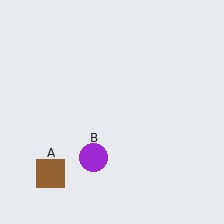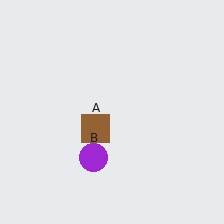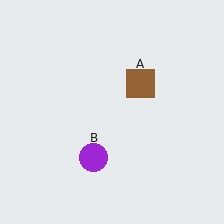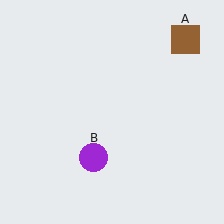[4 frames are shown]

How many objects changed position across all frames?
1 object changed position: brown square (object A).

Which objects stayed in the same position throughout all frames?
Purple circle (object B) remained stationary.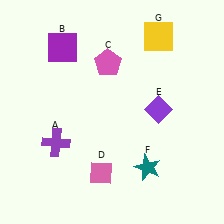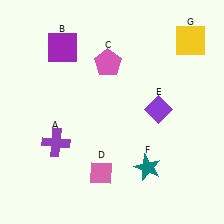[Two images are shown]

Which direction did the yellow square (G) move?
The yellow square (G) moved right.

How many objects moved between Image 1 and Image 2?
1 object moved between the two images.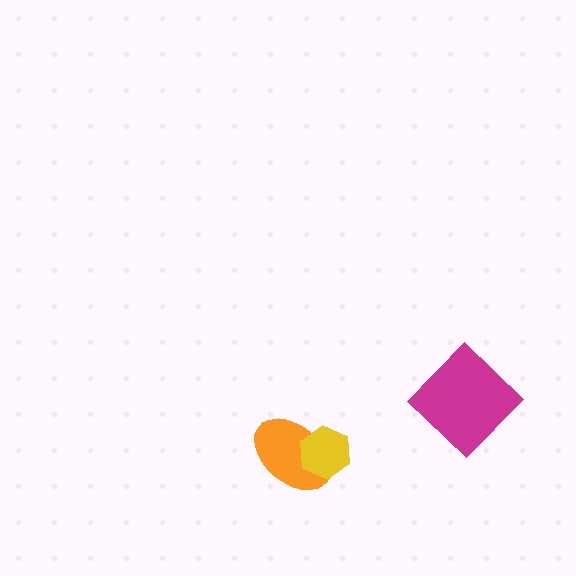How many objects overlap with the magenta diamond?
0 objects overlap with the magenta diamond.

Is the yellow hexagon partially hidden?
No, no other shape covers it.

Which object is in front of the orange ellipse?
The yellow hexagon is in front of the orange ellipse.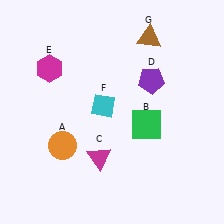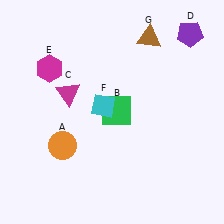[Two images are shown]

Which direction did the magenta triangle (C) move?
The magenta triangle (C) moved up.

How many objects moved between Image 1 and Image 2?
3 objects moved between the two images.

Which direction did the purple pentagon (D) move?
The purple pentagon (D) moved up.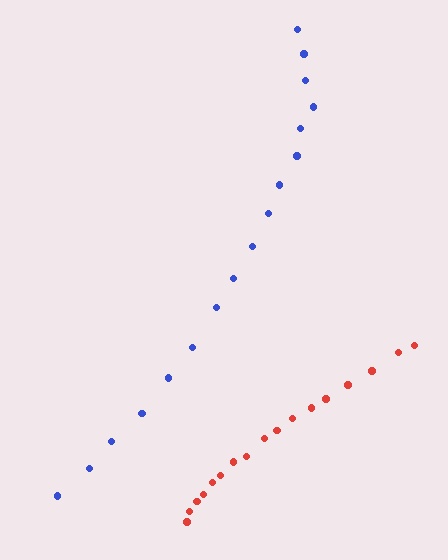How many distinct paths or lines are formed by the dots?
There are 2 distinct paths.